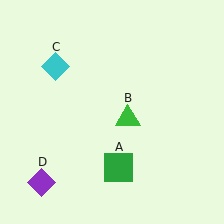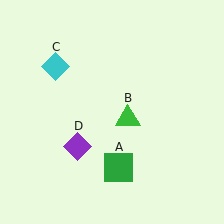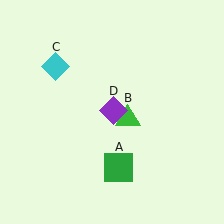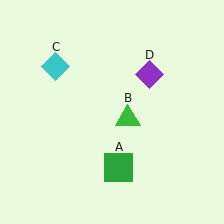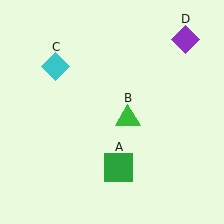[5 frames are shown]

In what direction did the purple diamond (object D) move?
The purple diamond (object D) moved up and to the right.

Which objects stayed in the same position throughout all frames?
Green square (object A) and green triangle (object B) and cyan diamond (object C) remained stationary.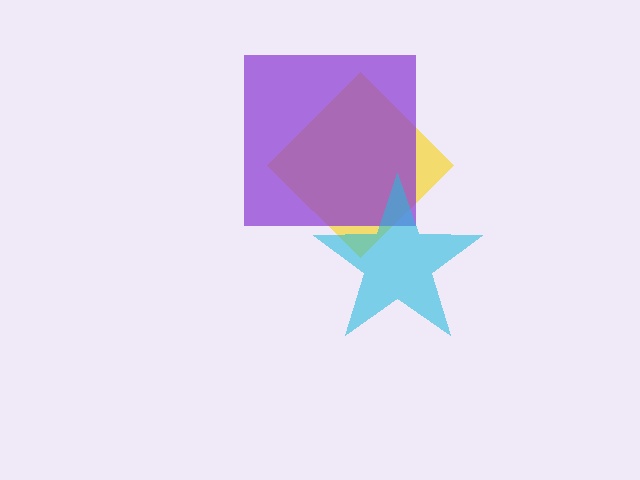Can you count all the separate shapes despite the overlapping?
Yes, there are 3 separate shapes.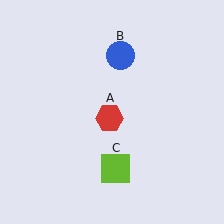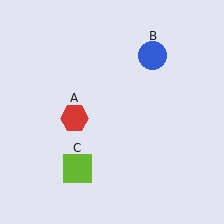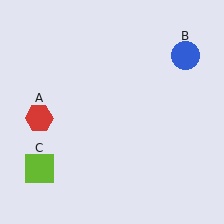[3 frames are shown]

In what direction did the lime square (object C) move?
The lime square (object C) moved left.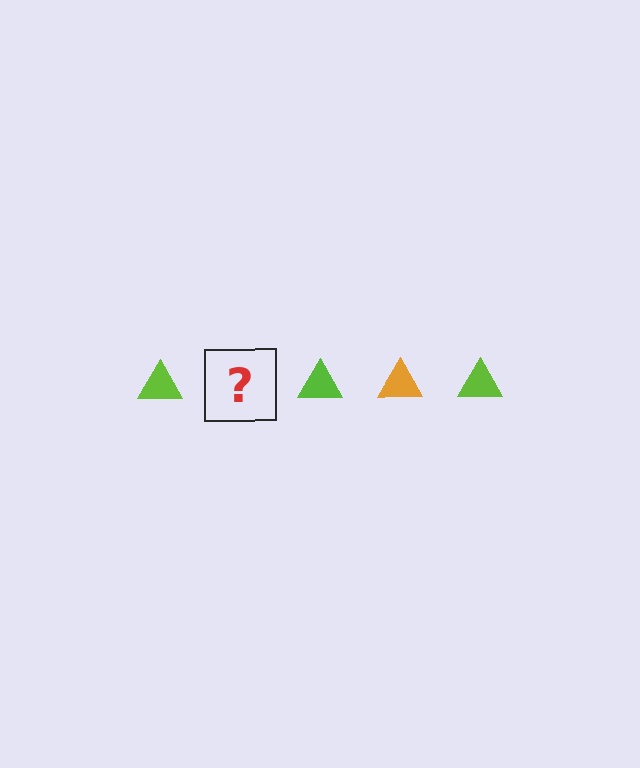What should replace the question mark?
The question mark should be replaced with an orange triangle.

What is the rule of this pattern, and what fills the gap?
The rule is that the pattern cycles through lime, orange triangles. The gap should be filled with an orange triangle.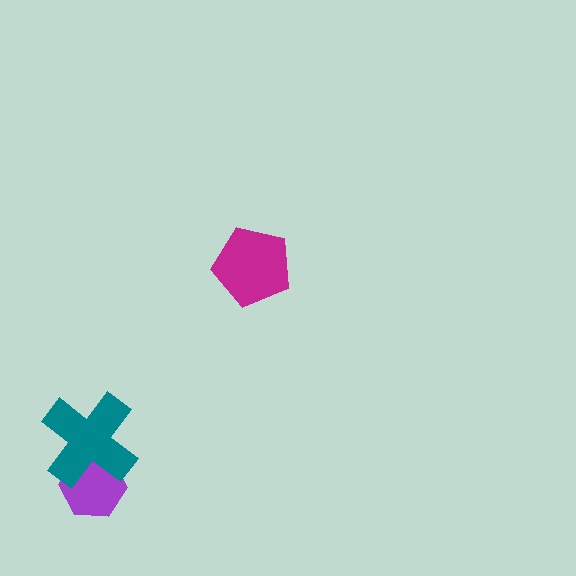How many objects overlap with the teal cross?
1 object overlaps with the teal cross.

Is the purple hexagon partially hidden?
Yes, it is partially covered by another shape.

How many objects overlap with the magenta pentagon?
0 objects overlap with the magenta pentagon.